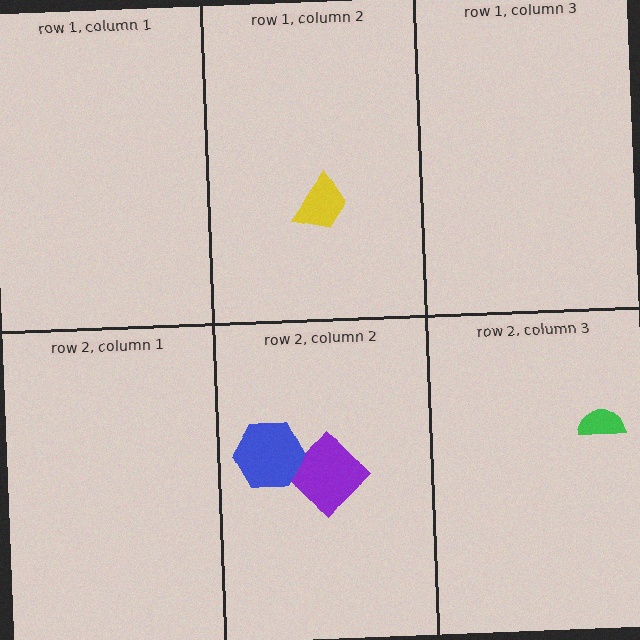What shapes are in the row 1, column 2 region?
The yellow trapezoid.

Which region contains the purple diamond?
The row 2, column 2 region.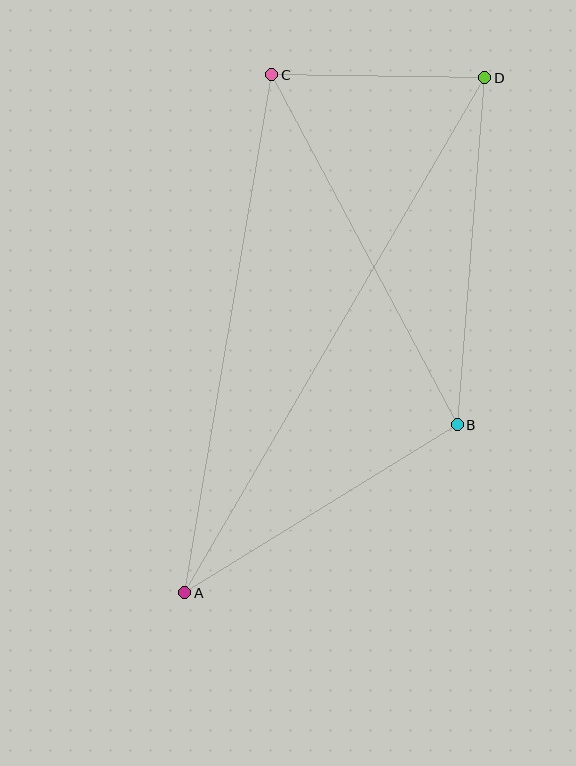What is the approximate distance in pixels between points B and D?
The distance between B and D is approximately 348 pixels.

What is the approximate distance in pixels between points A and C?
The distance between A and C is approximately 525 pixels.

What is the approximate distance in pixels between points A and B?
The distance between A and B is approximately 320 pixels.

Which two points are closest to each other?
Points C and D are closest to each other.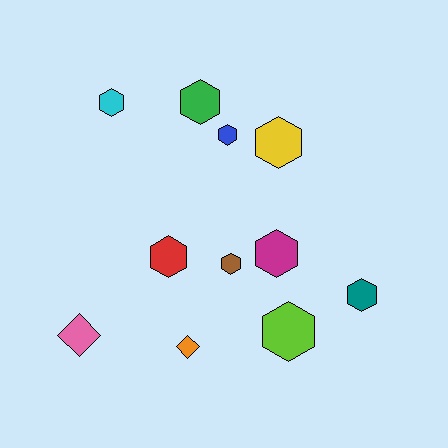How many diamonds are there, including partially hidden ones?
There are 2 diamonds.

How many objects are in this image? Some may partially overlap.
There are 11 objects.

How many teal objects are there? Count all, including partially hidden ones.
There is 1 teal object.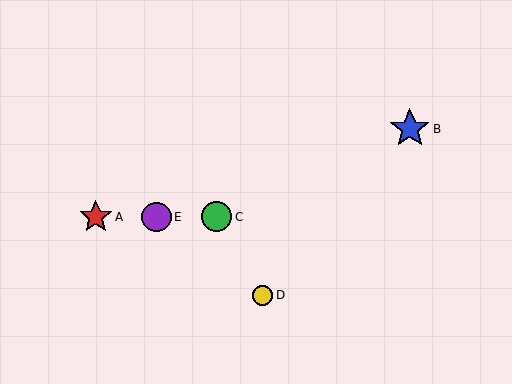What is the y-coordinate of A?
Object A is at y≈217.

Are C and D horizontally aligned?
No, C is at y≈217 and D is at y≈295.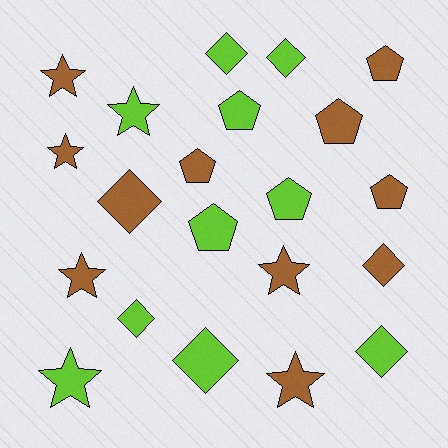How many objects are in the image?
There are 21 objects.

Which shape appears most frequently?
Star, with 7 objects.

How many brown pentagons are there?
There are 4 brown pentagons.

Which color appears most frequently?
Brown, with 11 objects.